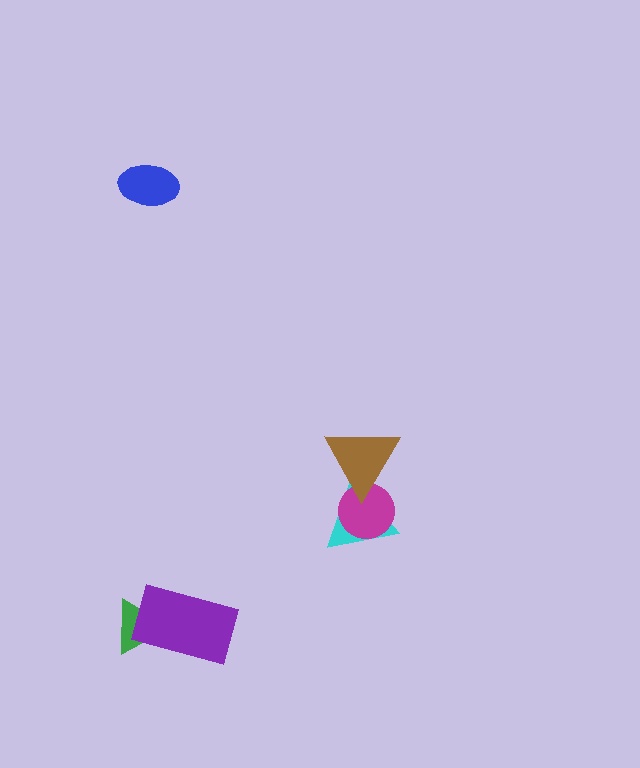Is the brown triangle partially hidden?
No, no other shape covers it.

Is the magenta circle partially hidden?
Yes, it is partially covered by another shape.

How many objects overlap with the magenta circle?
2 objects overlap with the magenta circle.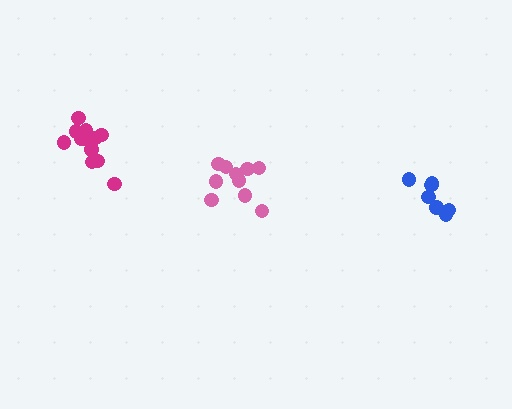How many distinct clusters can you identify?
There are 3 distinct clusters.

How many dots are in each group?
Group 1: 10 dots, Group 2: 12 dots, Group 3: 7 dots (29 total).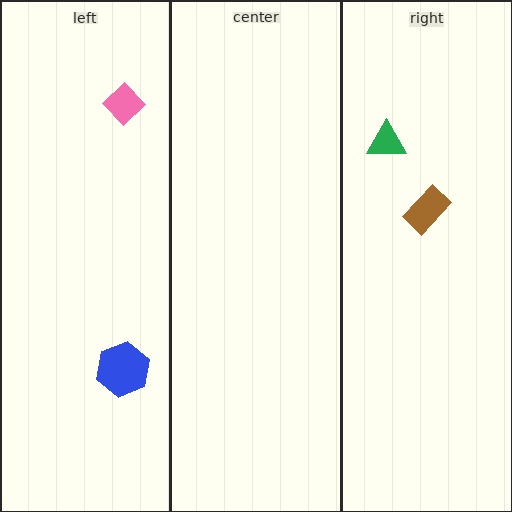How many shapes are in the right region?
2.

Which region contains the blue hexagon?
The left region.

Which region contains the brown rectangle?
The right region.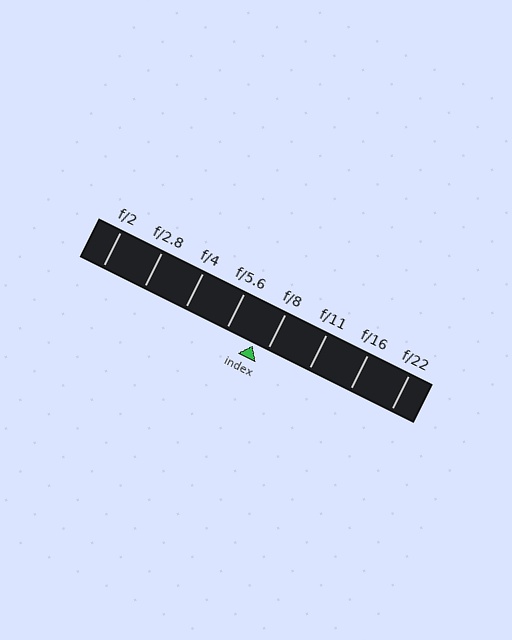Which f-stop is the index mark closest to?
The index mark is closest to f/8.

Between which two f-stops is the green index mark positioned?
The index mark is between f/5.6 and f/8.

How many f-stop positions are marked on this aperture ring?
There are 8 f-stop positions marked.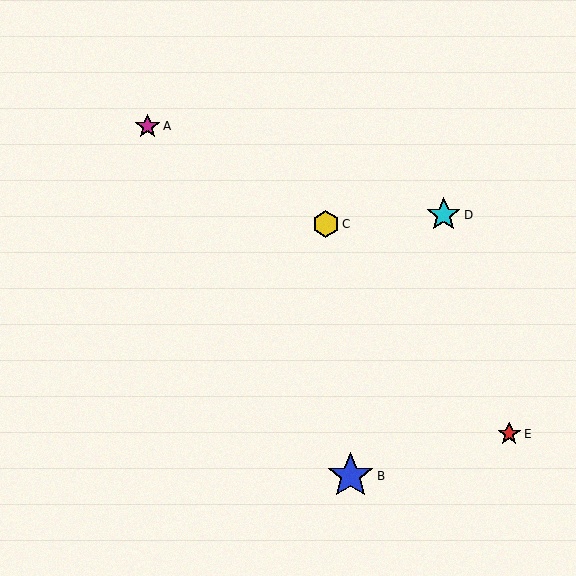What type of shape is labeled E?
Shape E is a red star.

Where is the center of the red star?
The center of the red star is at (509, 434).